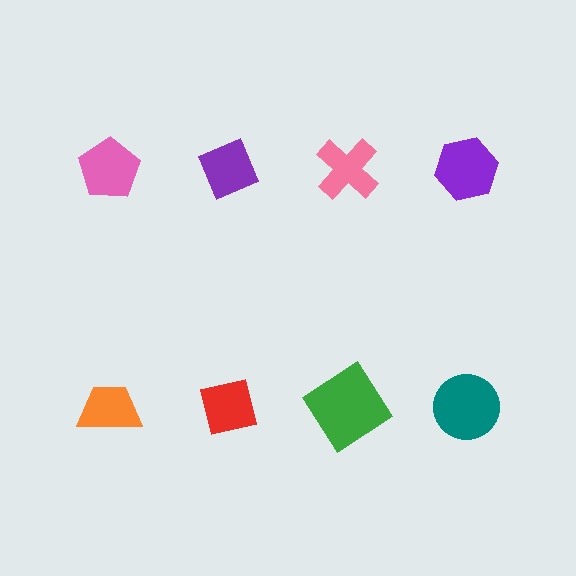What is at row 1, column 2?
A purple diamond.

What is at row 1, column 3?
A pink cross.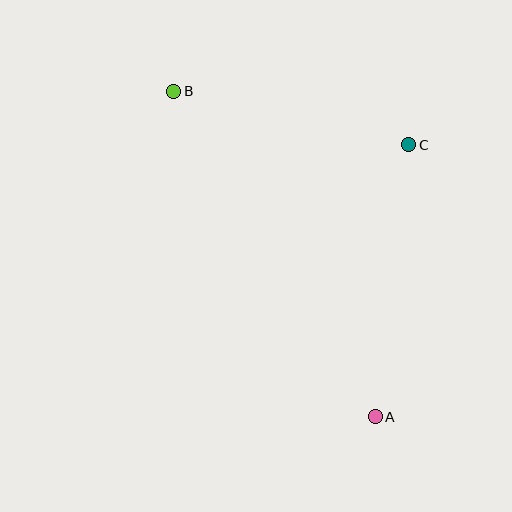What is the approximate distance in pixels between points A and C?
The distance between A and C is approximately 274 pixels.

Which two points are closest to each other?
Points B and C are closest to each other.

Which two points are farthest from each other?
Points A and B are farthest from each other.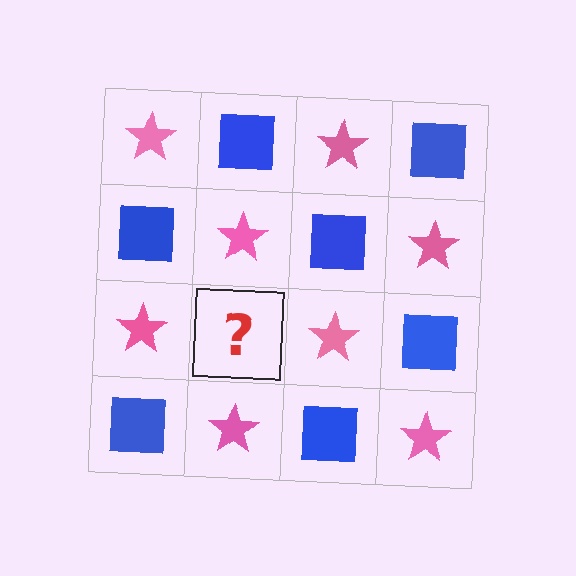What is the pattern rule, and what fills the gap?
The rule is that it alternates pink star and blue square in a checkerboard pattern. The gap should be filled with a blue square.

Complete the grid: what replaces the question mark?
The question mark should be replaced with a blue square.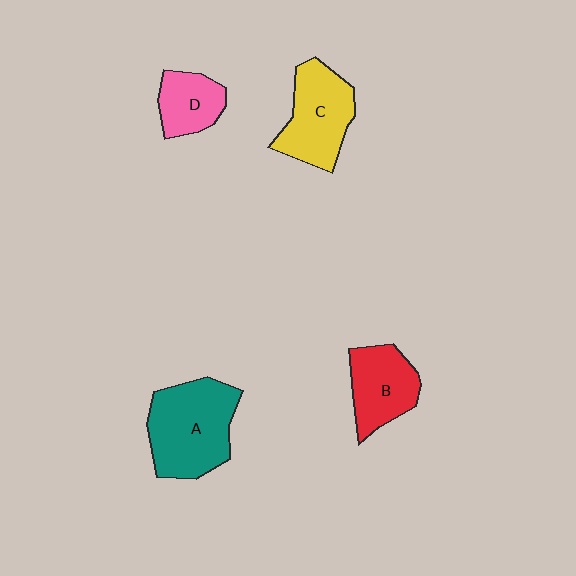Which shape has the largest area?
Shape A (teal).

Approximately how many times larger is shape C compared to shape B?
Approximately 1.2 times.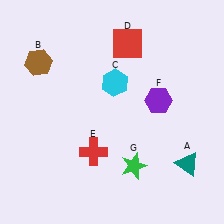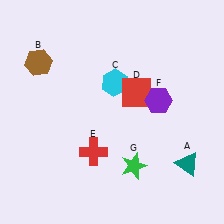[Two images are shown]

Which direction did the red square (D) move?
The red square (D) moved down.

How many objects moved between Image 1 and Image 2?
1 object moved between the two images.